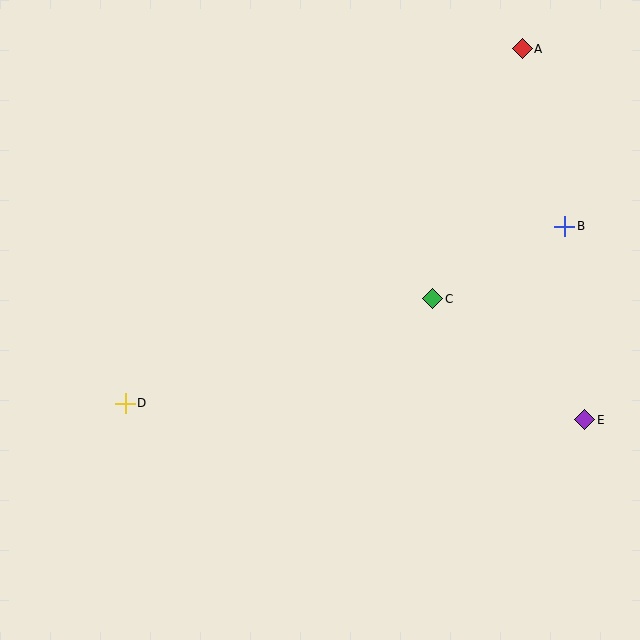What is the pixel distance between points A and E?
The distance between A and E is 376 pixels.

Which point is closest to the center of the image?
Point C at (433, 299) is closest to the center.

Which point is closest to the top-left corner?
Point D is closest to the top-left corner.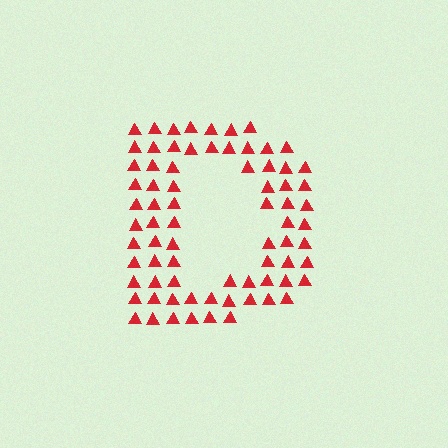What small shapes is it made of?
It is made of small triangles.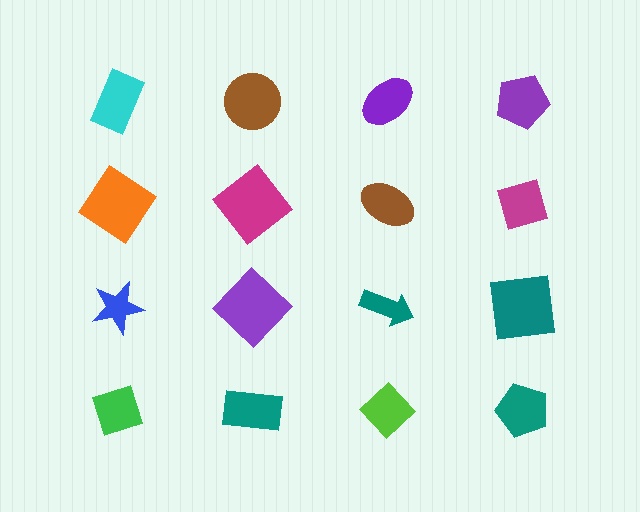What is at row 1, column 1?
A cyan rectangle.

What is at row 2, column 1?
An orange diamond.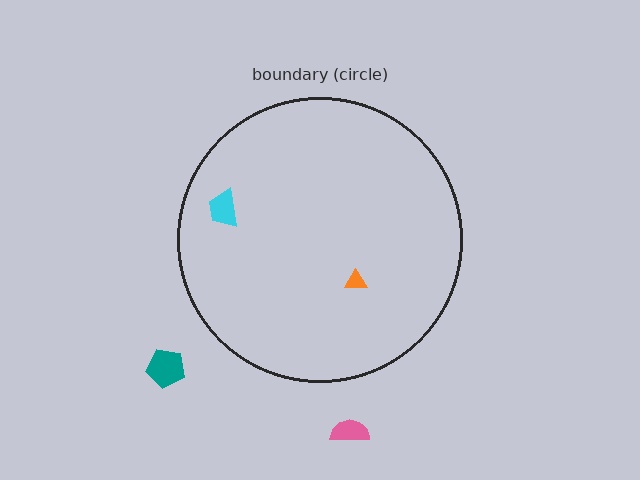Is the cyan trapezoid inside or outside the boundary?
Inside.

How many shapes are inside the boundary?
2 inside, 2 outside.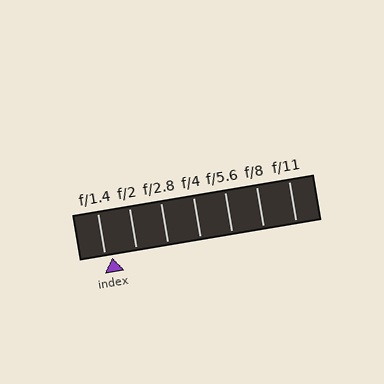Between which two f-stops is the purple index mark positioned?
The index mark is between f/1.4 and f/2.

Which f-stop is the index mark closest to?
The index mark is closest to f/1.4.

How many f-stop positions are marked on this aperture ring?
There are 7 f-stop positions marked.